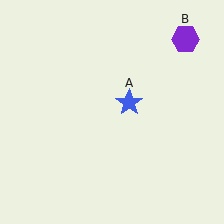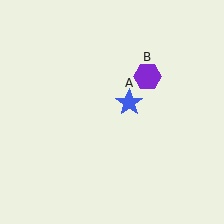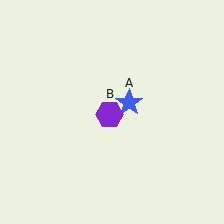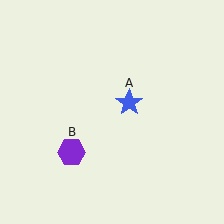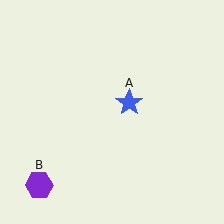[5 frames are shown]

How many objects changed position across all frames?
1 object changed position: purple hexagon (object B).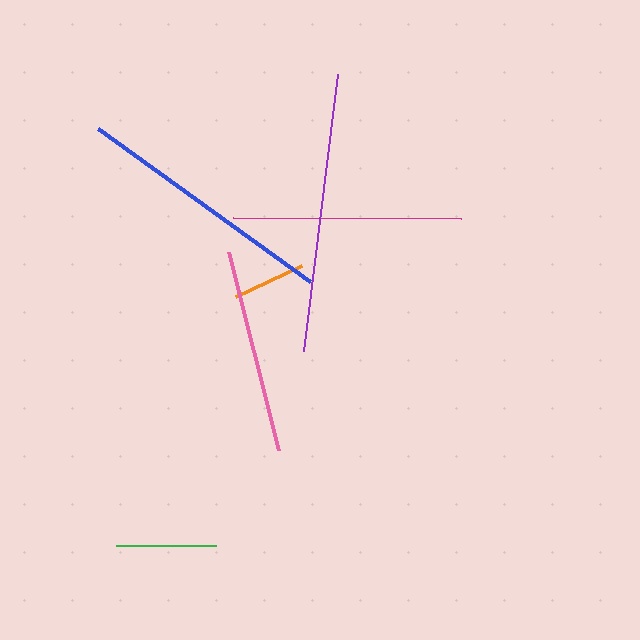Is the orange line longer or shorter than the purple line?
The purple line is longer than the orange line.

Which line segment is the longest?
The purple line is the longest at approximately 280 pixels.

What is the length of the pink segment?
The pink segment is approximately 204 pixels long.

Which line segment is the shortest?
The orange line is the shortest at approximately 74 pixels.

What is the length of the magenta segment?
The magenta segment is approximately 228 pixels long.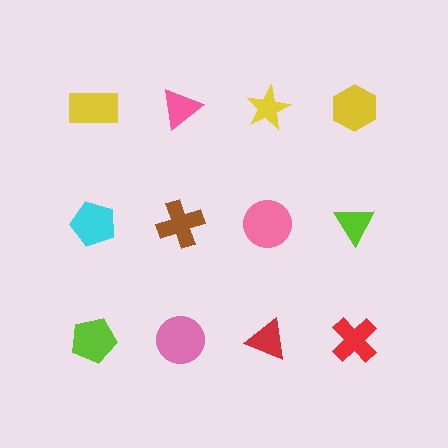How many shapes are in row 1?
4 shapes.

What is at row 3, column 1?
A lime pentagon.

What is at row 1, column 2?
A pink triangle.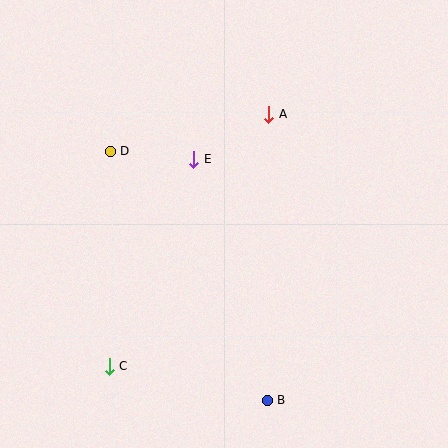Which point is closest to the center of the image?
Point E at (194, 159) is closest to the center.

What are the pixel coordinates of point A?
Point A is at (269, 114).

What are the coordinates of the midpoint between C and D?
The midpoint between C and D is at (110, 259).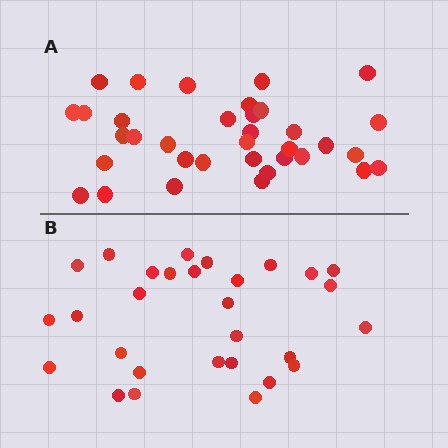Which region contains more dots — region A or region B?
Region A (the top region) has more dots.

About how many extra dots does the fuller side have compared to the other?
Region A has about 6 more dots than region B.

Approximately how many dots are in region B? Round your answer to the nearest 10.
About 30 dots. (The exact count is 29, which rounds to 30.)